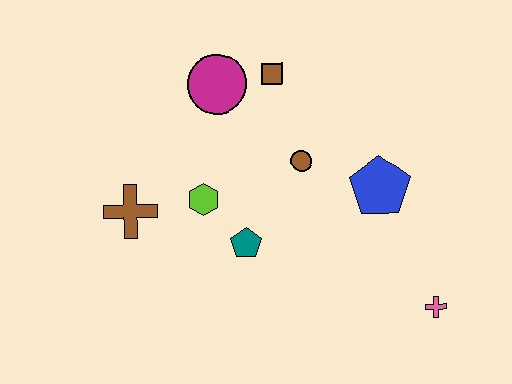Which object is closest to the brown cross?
The lime hexagon is closest to the brown cross.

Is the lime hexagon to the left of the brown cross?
No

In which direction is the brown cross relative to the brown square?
The brown cross is to the left of the brown square.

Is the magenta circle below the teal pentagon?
No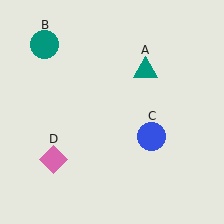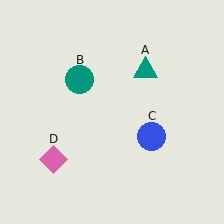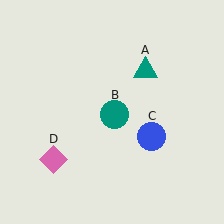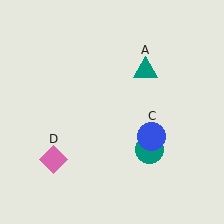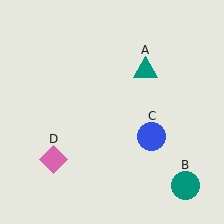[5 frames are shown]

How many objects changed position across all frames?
1 object changed position: teal circle (object B).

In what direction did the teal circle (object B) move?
The teal circle (object B) moved down and to the right.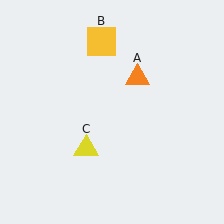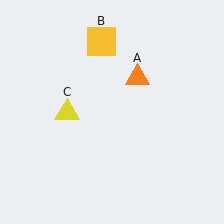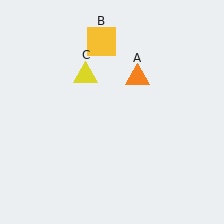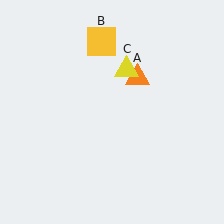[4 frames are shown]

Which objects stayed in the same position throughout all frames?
Orange triangle (object A) and yellow square (object B) remained stationary.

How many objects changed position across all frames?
1 object changed position: yellow triangle (object C).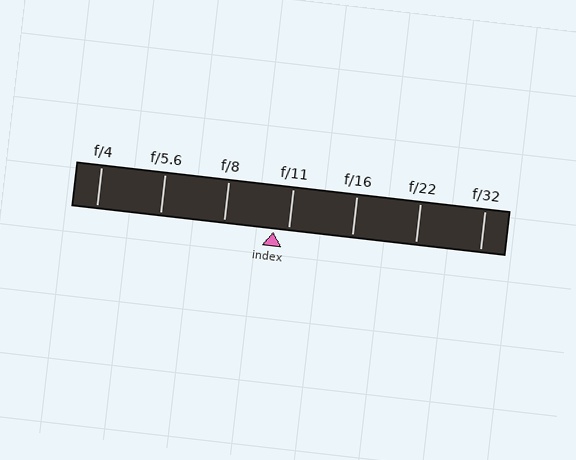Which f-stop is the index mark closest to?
The index mark is closest to f/11.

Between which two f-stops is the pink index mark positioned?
The index mark is between f/8 and f/11.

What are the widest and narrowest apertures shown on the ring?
The widest aperture shown is f/4 and the narrowest is f/32.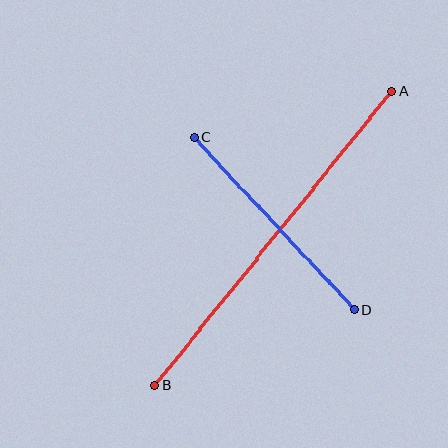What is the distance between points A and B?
The distance is approximately 378 pixels.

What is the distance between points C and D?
The distance is approximately 235 pixels.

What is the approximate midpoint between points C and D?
The midpoint is at approximately (274, 224) pixels.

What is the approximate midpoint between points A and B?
The midpoint is at approximately (273, 238) pixels.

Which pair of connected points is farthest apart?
Points A and B are farthest apart.